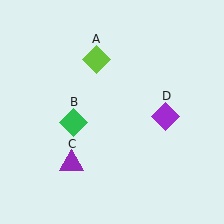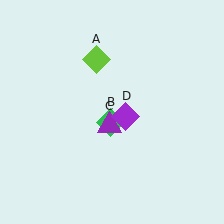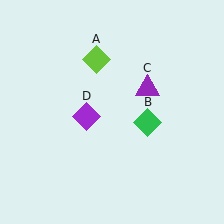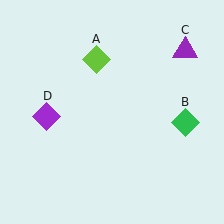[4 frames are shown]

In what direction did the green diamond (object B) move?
The green diamond (object B) moved right.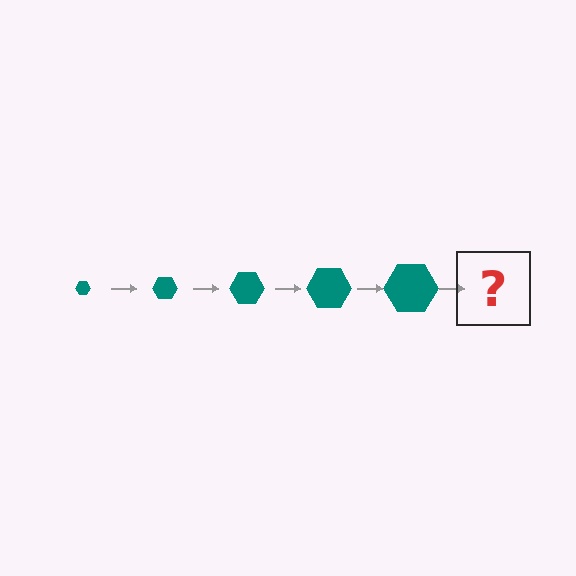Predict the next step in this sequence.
The next step is a teal hexagon, larger than the previous one.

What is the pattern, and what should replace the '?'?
The pattern is that the hexagon gets progressively larger each step. The '?' should be a teal hexagon, larger than the previous one.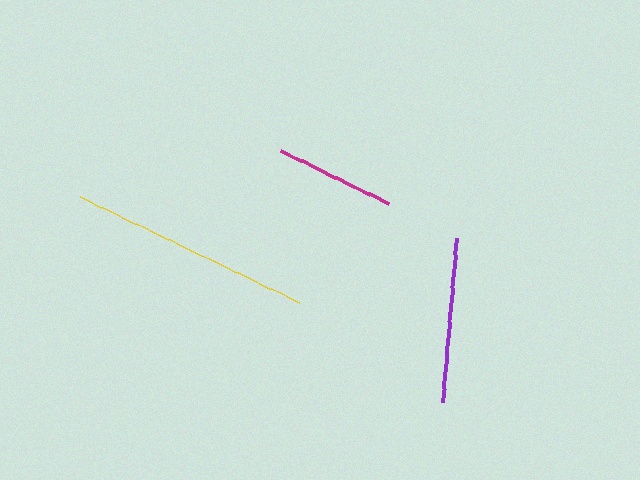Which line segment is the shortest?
The magenta line is the shortest at approximately 120 pixels.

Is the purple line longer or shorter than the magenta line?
The purple line is longer than the magenta line.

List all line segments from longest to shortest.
From longest to shortest: yellow, purple, magenta.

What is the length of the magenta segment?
The magenta segment is approximately 120 pixels long.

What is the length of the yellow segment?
The yellow segment is approximately 244 pixels long.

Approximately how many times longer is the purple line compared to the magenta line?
The purple line is approximately 1.4 times the length of the magenta line.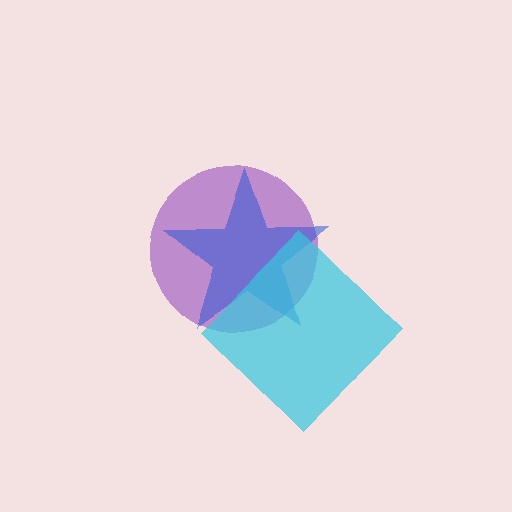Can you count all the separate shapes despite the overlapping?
Yes, there are 3 separate shapes.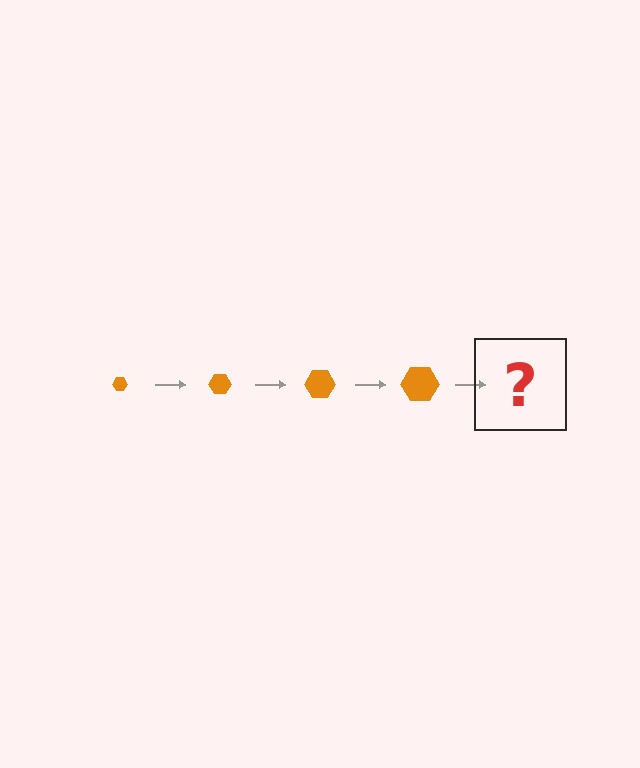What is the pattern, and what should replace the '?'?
The pattern is that the hexagon gets progressively larger each step. The '?' should be an orange hexagon, larger than the previous one.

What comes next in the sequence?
The next element should be an orange hexagon, larger than the previous one.